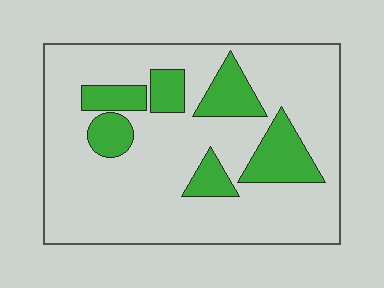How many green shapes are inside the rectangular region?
6.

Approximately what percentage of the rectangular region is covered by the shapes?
Approximately 20%.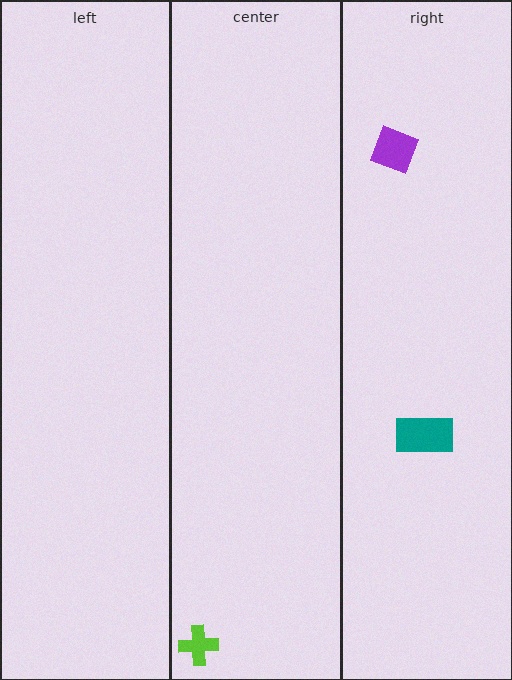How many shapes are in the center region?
1.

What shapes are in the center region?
The lime cross.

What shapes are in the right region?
The teal rectangle, the purple diamond.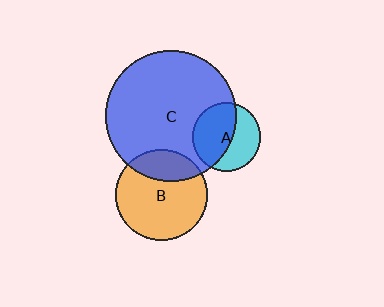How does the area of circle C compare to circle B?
Approximately 2.0 times.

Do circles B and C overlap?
Yes.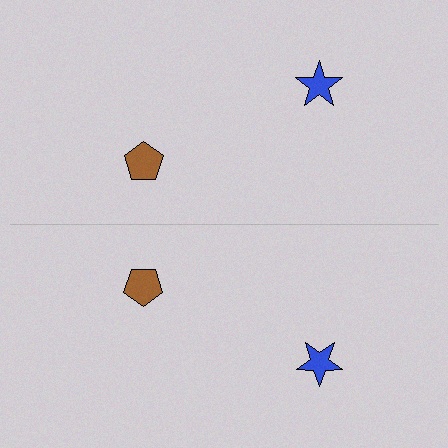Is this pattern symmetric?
Yes, this pattern has bilateral (reflection) symmetry.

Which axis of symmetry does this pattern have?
The pattern has a horizontal axis of symmetry running through the center of the image.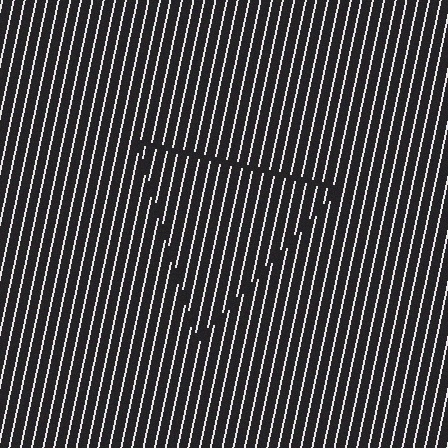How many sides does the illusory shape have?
3 sides — the line-ends trace a triangle.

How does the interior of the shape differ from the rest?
The interior of the shape contains the same grating, shifted by half a period — the contour is defined by the phase discontinuity where line-ends from the inner and outer gratings abut.